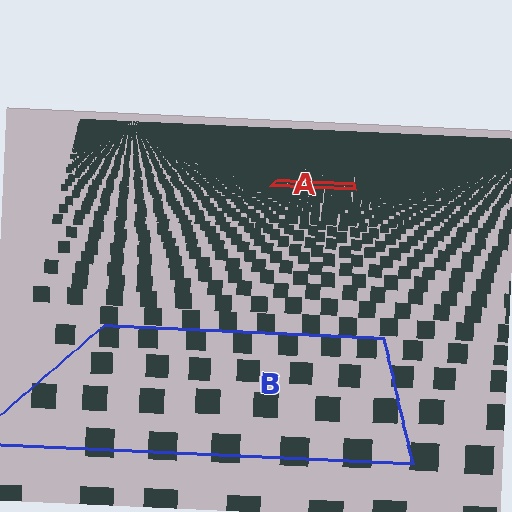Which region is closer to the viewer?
Region B is closer. The texture elements there are larger and more spread out.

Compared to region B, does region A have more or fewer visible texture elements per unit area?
Region A has more texture elements per unit area — they are packed more densely because it is farther away.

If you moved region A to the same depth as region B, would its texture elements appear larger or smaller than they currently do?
They would appear larger. At a closer depth, the same texture elements are projected at a bigger on-screen size.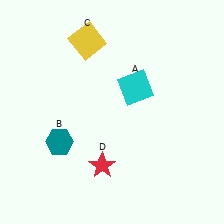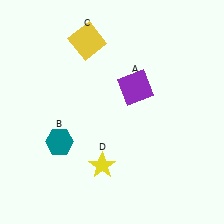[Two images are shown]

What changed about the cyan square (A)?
In Image 1, A is cyan. In Image 2, it changed to purple.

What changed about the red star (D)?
In Image 1, D is red. In Image 2, it changed to yellow.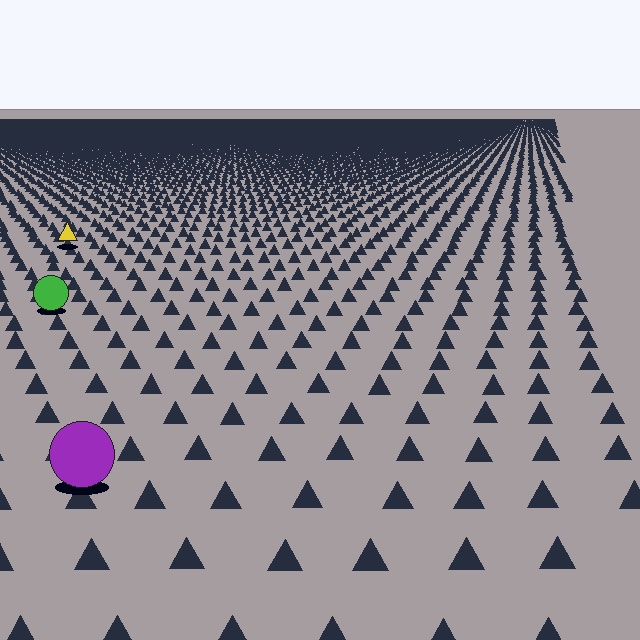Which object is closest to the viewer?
The purple circle is closest. The texture marks near it are larger and more spread out.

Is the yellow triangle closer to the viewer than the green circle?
No. The green circle is closer — you can tell from the texture gradient: the ground texture is coarser near it.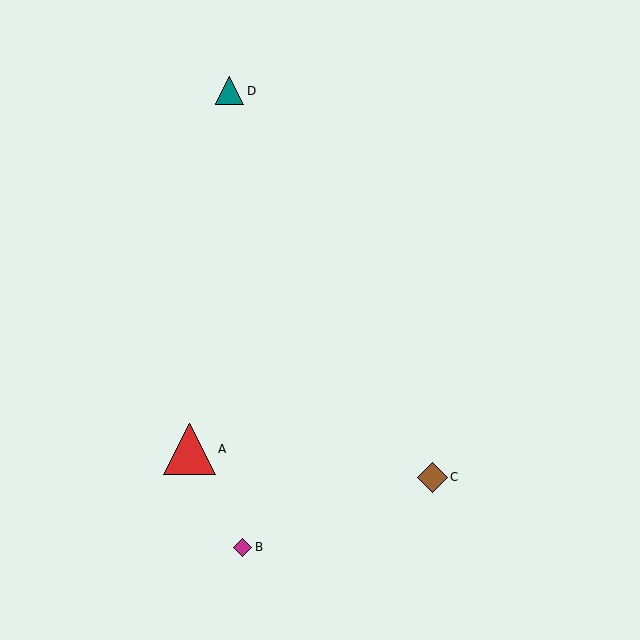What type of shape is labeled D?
Shape D is a teal triangle.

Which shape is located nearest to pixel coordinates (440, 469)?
The brown diamond (labeled C) at (432, 477) is nearest to that location.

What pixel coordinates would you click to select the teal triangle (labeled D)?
Click at (230, 91) to select the teal triangle D.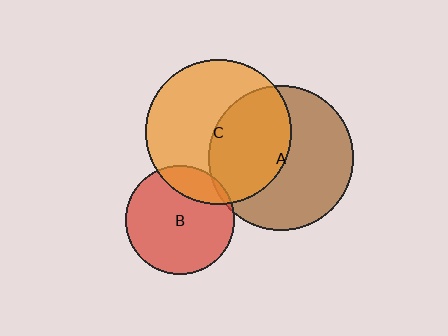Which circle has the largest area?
Circle C (orange).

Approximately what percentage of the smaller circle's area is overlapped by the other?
Approximately 45%.